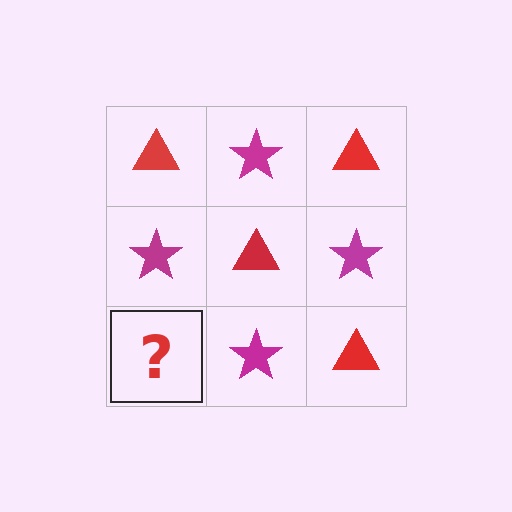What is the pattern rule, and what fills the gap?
The rule is that it alternates red triangle and magenta star in a checkerboard pattern. The gap should be filled with a red triangle.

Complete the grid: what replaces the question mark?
The question mark should be replaced with a red triangle.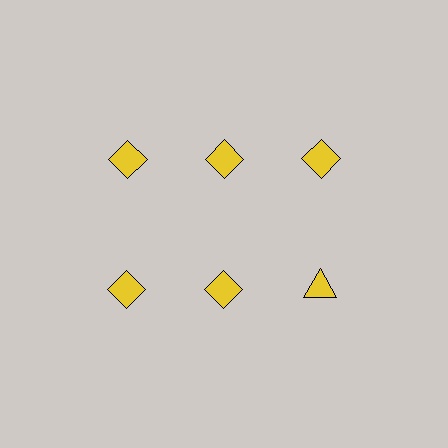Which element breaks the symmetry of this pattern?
The yellow triangle in the second row, center column breaks the symmetry. All other shapes are yellow diamonds.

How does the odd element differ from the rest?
It has a different shape: triangle instead of diamond.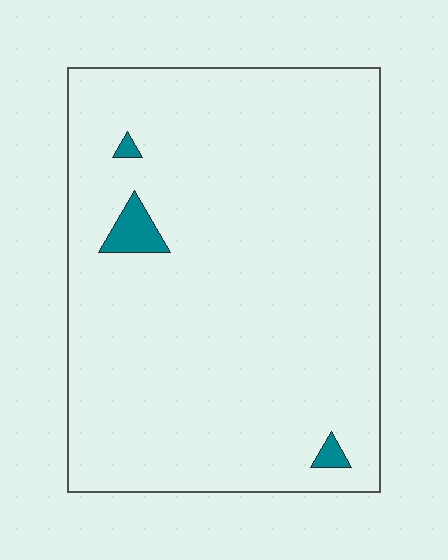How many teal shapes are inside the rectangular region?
3.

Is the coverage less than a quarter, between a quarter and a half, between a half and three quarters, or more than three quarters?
Less than a quarter.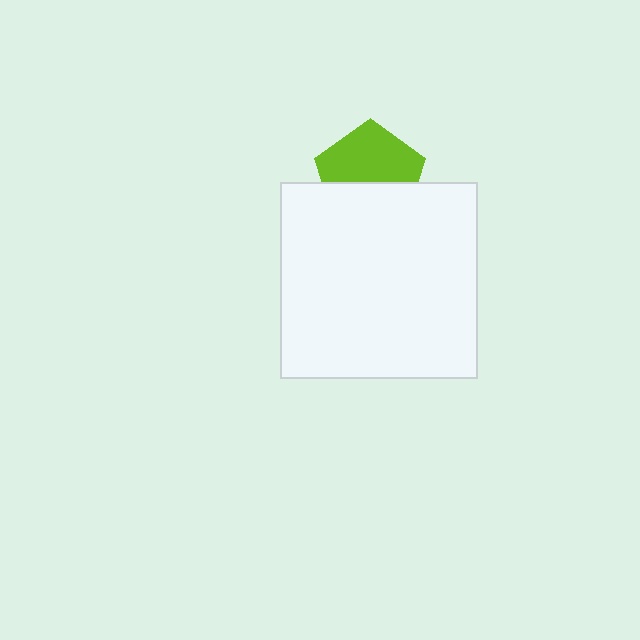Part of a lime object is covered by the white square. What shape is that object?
It is a pentagon.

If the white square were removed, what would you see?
You would see the complete lime pentagon.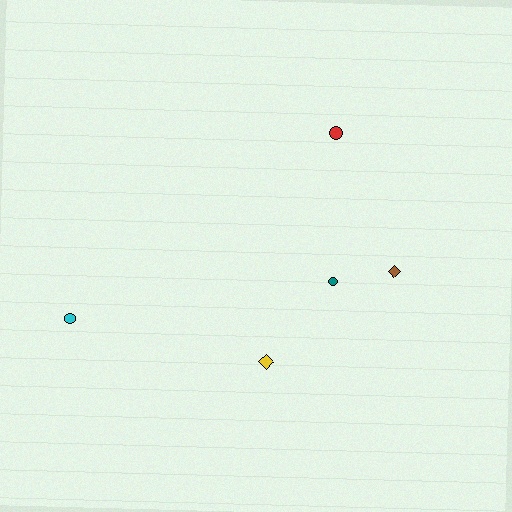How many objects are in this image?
There are 5 objects.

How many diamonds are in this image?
There are 2 diamonds.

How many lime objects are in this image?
There are no lime objects.